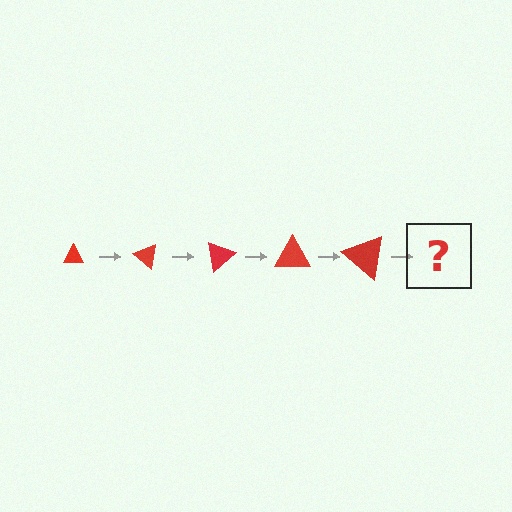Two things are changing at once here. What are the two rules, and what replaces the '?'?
The two rules are that the triangle grows larger each step and it rotates 40 degrees each step. The '?' should be a triangle, larger than the previous one and rotated 200 degrees from the start.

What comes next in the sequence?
The next element should be a triangle, larger than the previous one and rotated 200 degrees from the start.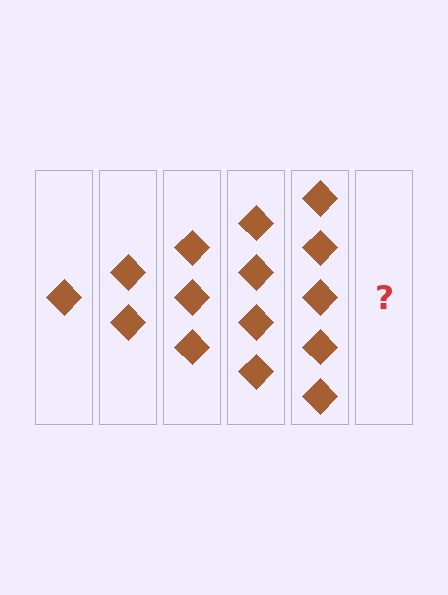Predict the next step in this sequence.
The next step is 6 diamonds.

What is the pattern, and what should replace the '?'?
The pattern is that each step adds one more diamond. The '?' should be 6 diamonds.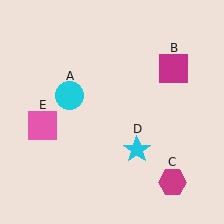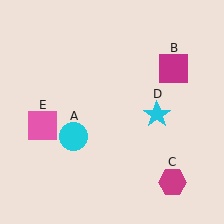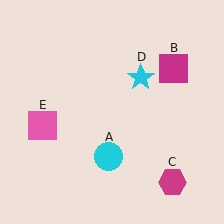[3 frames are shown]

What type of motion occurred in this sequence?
The cyan circle (object A), cyan star (object D) rotated counterclockwise around the center of the scene.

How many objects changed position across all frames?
2 objects changed position: cyan circle (object A), cyan star (object D).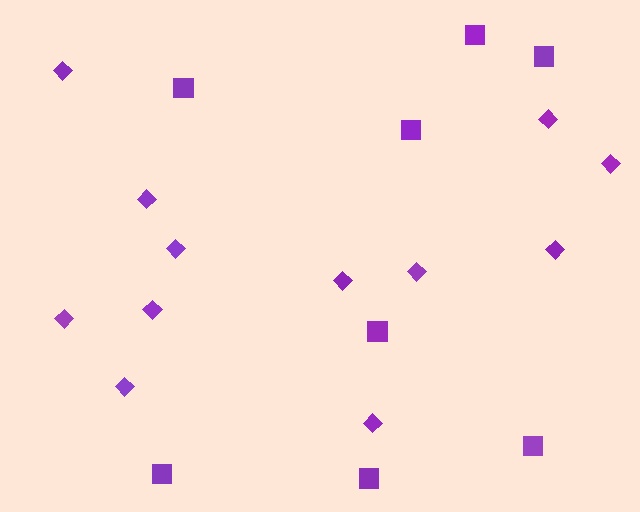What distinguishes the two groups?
There are 2 groups: one group of diamonds (12) and one group of squares (8).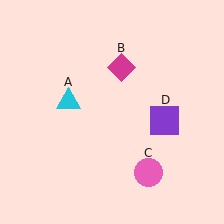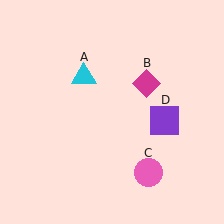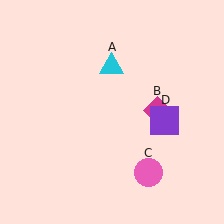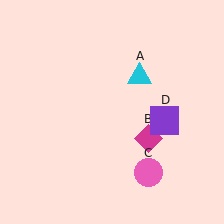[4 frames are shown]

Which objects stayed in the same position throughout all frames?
Pink circle (object C) and purple square (object D) remained stationary.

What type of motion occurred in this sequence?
The cyan triangle (object A), magenta diamond (object B) rotated clockwise around the center of the scene.